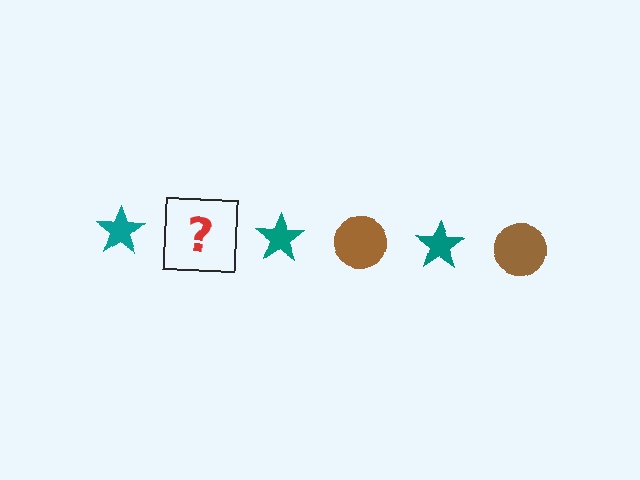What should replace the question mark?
The question mark should be replaced with a brown circle.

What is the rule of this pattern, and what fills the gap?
The rule is that the pattern alternates between teal star and brown circle. The gap should be filled with a brown circle.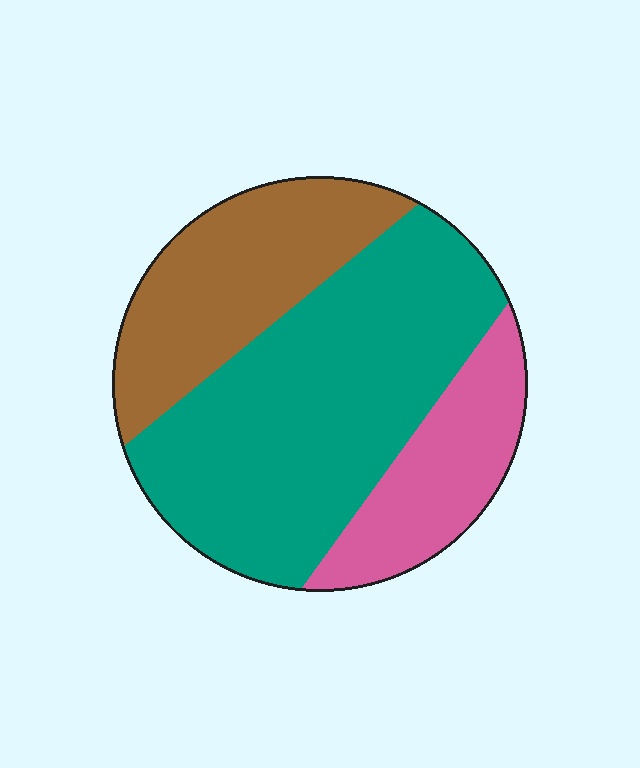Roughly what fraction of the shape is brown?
Brown takes up about one quarter (1/4) of the shape.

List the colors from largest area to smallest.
From largest to smallest: teal, brown, pink.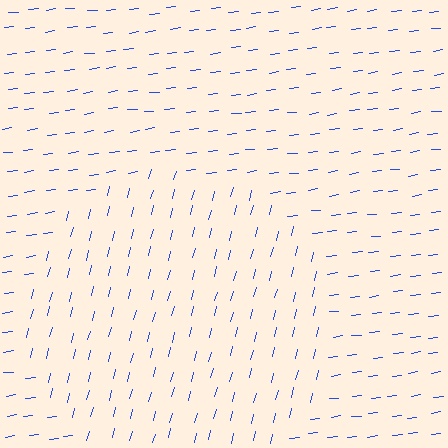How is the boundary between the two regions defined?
The boundary is defined purely by a change in line orientation (approximately 69 degrees difference). All lines are the same color and thickness.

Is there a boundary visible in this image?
Yes, there is a texture boundary formed by a change in line orientation.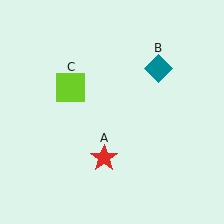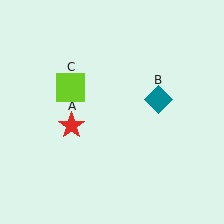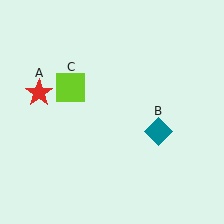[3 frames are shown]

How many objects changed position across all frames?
2 objects changed position: red star (object A), teal diamond (object B).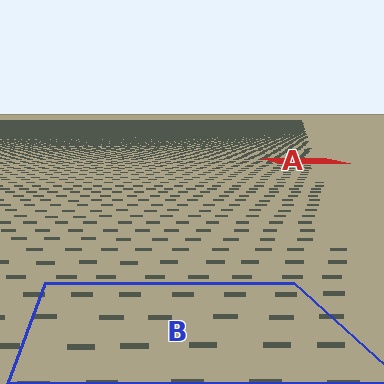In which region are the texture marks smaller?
The texture marks are smaller in region A, because it is farther away.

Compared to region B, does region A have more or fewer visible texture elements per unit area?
Region A has more texture elements per unit area — they are packed more densely because it is farther away.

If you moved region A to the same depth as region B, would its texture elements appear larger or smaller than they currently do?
They would appear larger. At a closer depth, the same texture elements are projected at a bigger on-screen size.